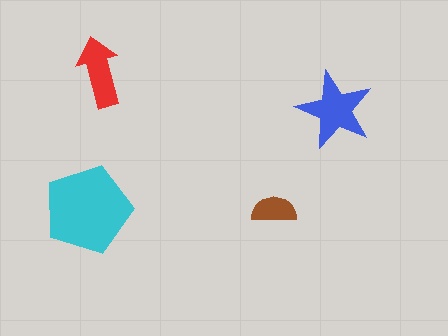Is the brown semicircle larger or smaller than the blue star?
Smaller.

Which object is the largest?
The cyan pentagon.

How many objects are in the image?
There are 4 objects in the image.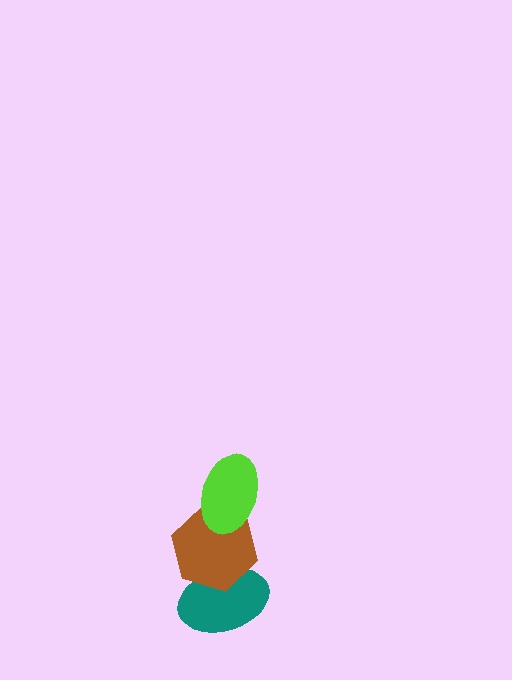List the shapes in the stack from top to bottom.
From top to bottom: the lime ellipse, the brown hexagon, the teal ellipse.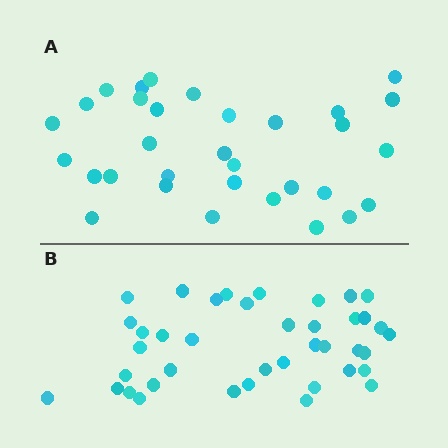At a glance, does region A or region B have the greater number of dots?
Region B (the bottom region) has more dots.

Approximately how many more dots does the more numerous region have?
Region B has roughly 8 or so more dots than region A.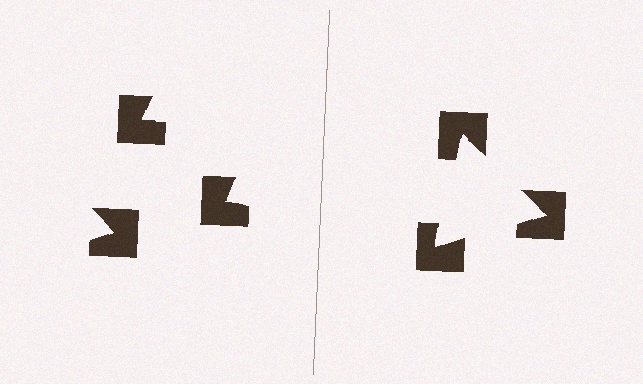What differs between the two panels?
The notched squares are positioned identically on both sides; only the wedge orientations differ. On the right they align to a triangle; on the left they are misaligned.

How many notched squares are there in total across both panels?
6 — 3 on each side.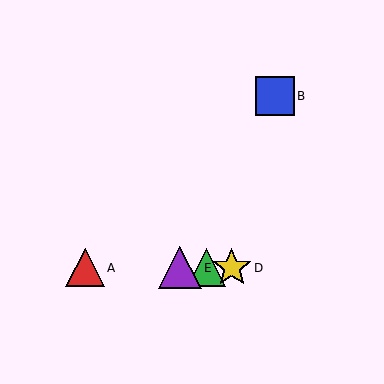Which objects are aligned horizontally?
Objects A, C, D, E are aligned horizontally.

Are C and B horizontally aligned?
No, C is at y≈268 and B is at y≈96.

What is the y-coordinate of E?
Object E is at y≈268.